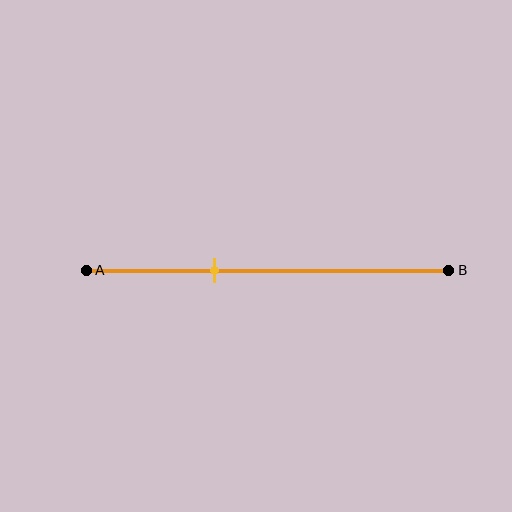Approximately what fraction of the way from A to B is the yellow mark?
The yellow mark is approximately 35% of the way from A to B.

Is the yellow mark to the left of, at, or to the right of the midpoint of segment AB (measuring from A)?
The yellow mark is to the left of the midpoint of segment AB.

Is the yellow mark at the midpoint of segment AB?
No, the mark is at about 35% from A, not at the 50% midpoint.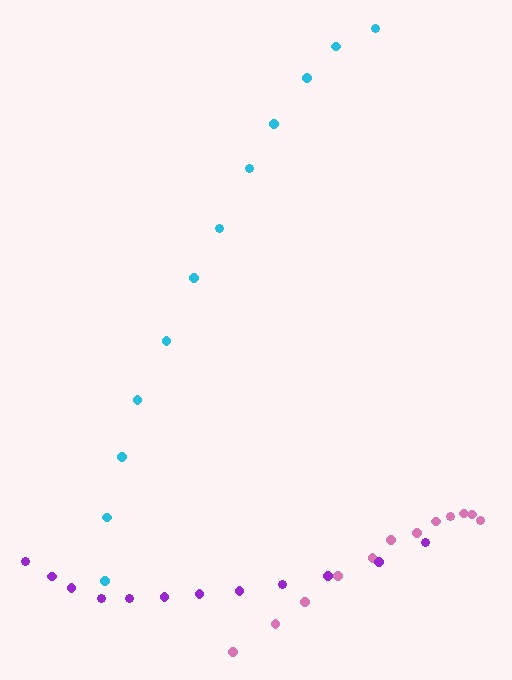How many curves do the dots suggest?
There are 3 distinct paths.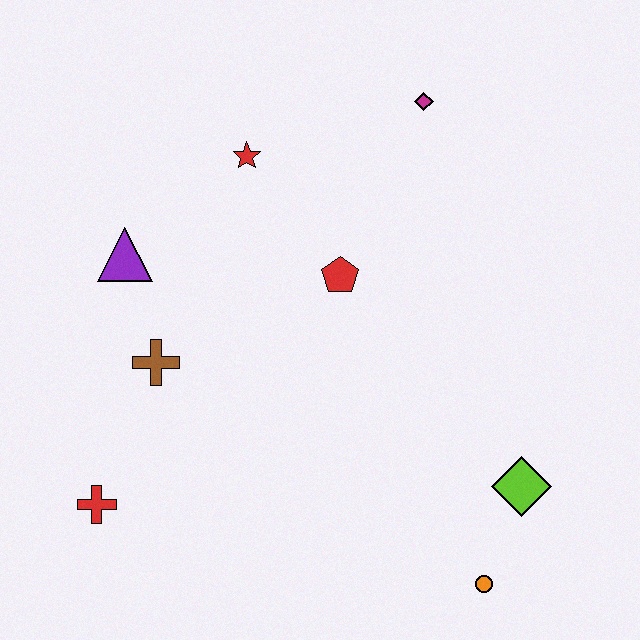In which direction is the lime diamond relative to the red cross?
The lime diamond is to the right of the red cross.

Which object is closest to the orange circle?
The lime diamond is closest to the orange circle.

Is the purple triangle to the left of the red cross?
No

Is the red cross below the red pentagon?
Yes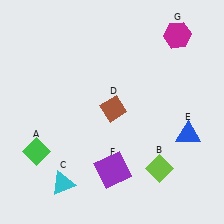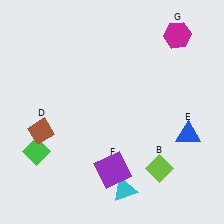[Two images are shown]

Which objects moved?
The objects that moved are: the cyan triangle (C), the brown diamond (D).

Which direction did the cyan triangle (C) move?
The cyan triangle (C) moved right.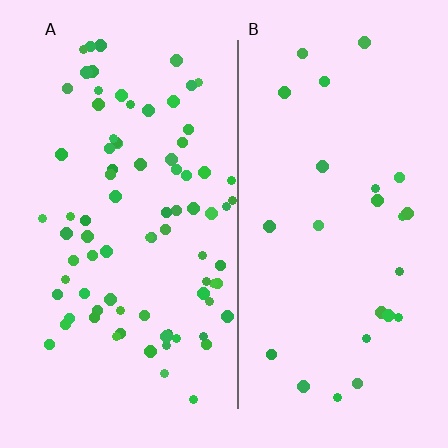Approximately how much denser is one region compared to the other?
Approximately 3.2× — region A over region B.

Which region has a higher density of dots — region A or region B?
A (the left).